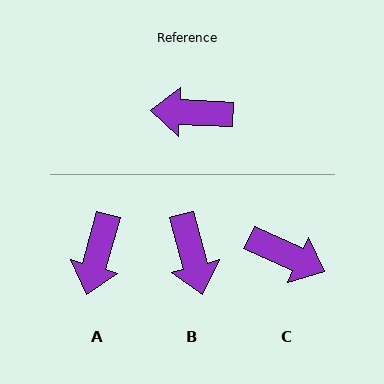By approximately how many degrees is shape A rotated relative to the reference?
Approximately 78 degrees counter-clockwise.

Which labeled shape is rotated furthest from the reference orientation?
C, about 159 degrees away.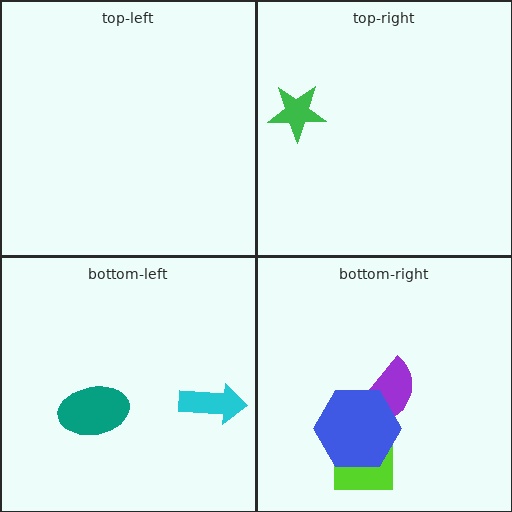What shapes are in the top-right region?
The green star.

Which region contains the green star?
The top-right region.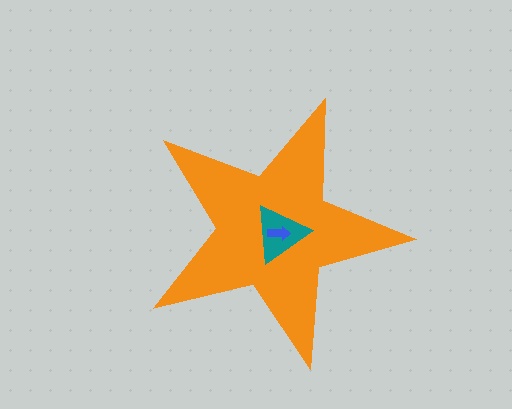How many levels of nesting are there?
3.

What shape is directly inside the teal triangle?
The blue arrow.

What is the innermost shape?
The blue arrow.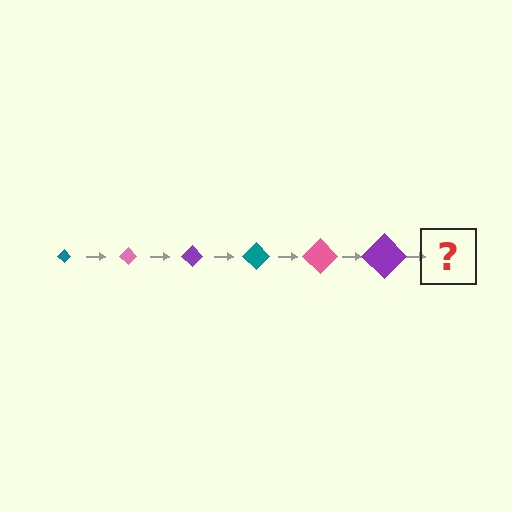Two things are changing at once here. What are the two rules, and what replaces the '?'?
The two rules are that the diamond grows larger each step and the color cycles through teal, pink, and purple. The '?' should be a teal diamond, larger than the previous one.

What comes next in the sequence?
The next element should be a teal diamond, larger than the previous one.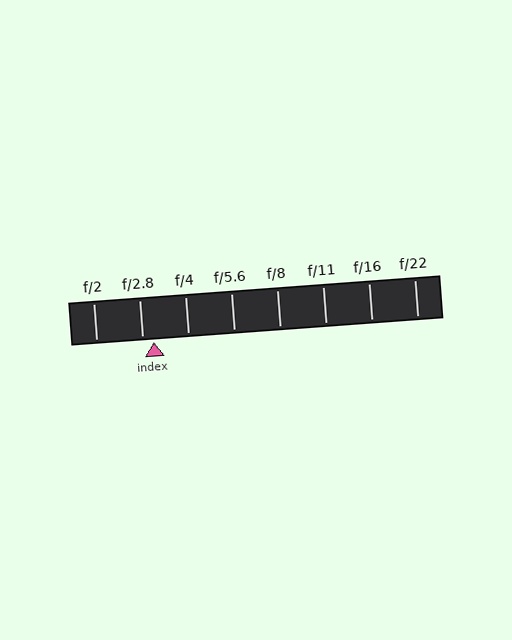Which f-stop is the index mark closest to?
The index mark is closest to f/2.8.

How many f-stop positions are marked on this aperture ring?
There are 8 f-stop positions marked.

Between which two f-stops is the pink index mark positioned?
The index mark is between f/2.8 and f/4.